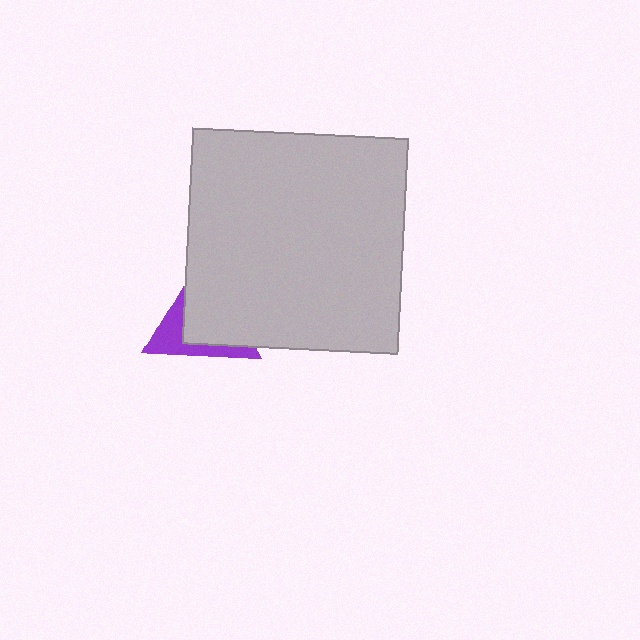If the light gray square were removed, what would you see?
You would see the complete purple triangle.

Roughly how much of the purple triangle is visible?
A small part of it is visible (roughly 35%).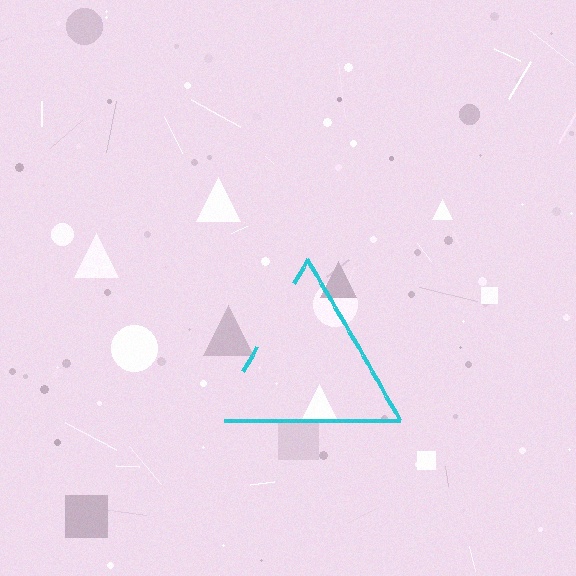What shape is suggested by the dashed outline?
The dashed outline suggests a triangle.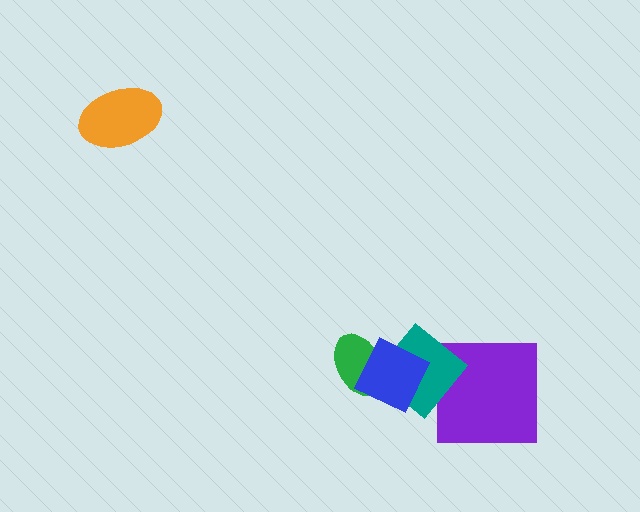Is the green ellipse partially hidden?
Yes, it is partially covered by another shape.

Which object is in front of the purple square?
The teal diamond is in front of the purple square.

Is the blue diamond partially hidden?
No, no other shape covers it.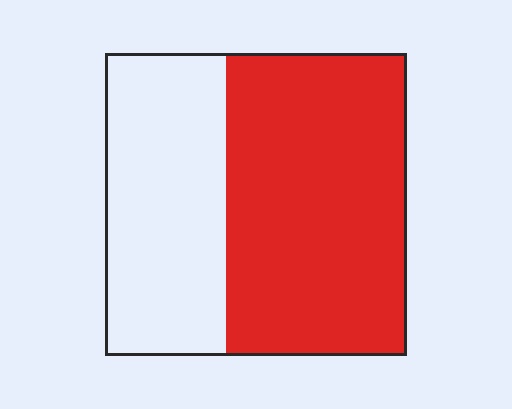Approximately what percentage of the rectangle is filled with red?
Approximately 60%.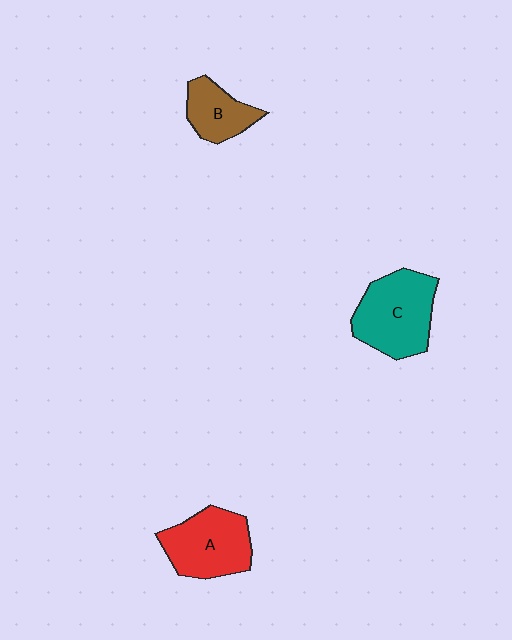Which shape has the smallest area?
Shape B (brown).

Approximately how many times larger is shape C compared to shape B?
Approximately 1.8 times.